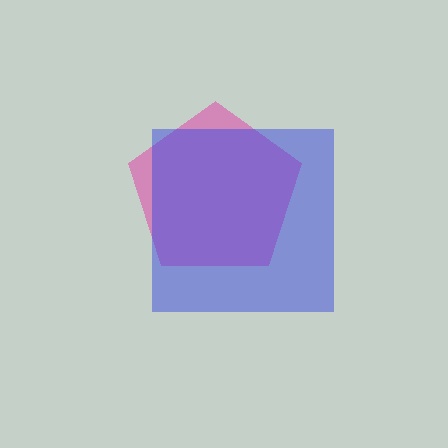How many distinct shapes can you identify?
There are 2 distinct shapes: a pink pentagon, a blue square.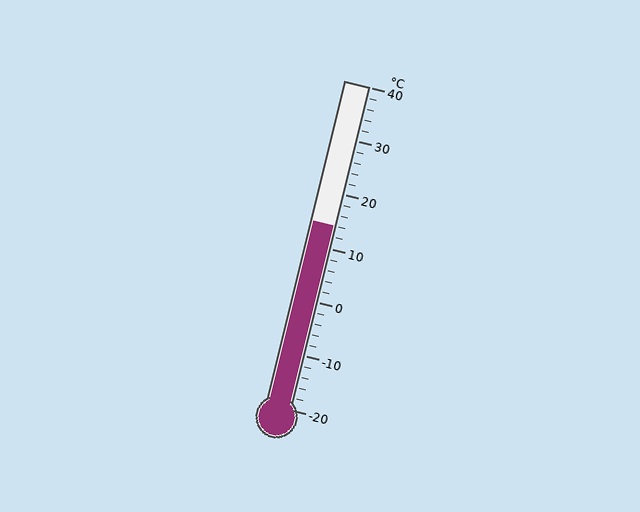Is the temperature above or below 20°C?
The temperature is below 20°C.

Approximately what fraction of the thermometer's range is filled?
The thermometer is filled to approximately 55% of its range.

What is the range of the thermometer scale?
The thermometer scale ranges from -20°C to 40°C.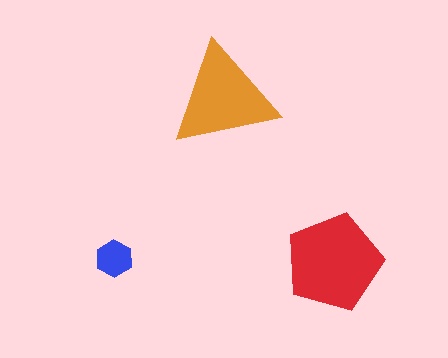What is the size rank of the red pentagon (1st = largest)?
1st.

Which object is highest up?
The orange triangle is topmost.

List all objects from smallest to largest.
The blue hexagon, the orange triangle, the red pentagon.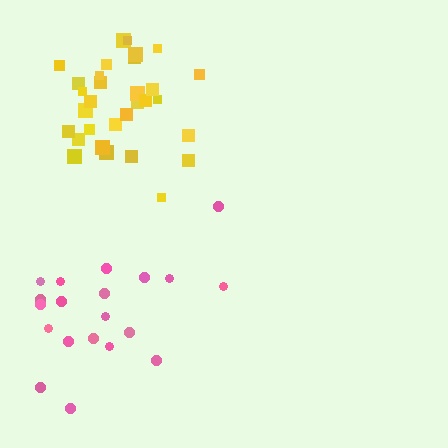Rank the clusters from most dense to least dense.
yellow, pink.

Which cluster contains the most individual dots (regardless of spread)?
Yellow (31).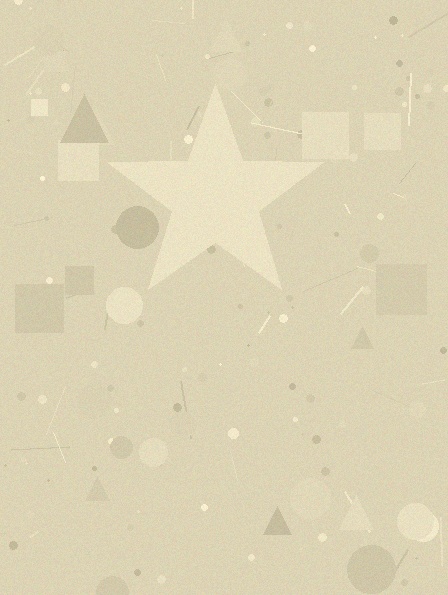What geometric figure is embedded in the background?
A star is embedded in the background.